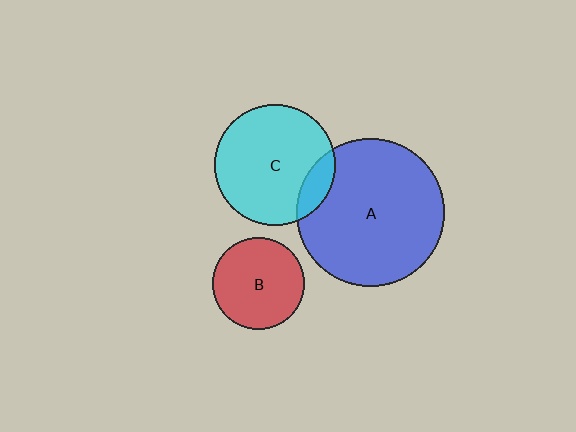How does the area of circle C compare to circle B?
Approximately 1.7 times.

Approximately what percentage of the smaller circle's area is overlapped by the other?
Approximately 15%.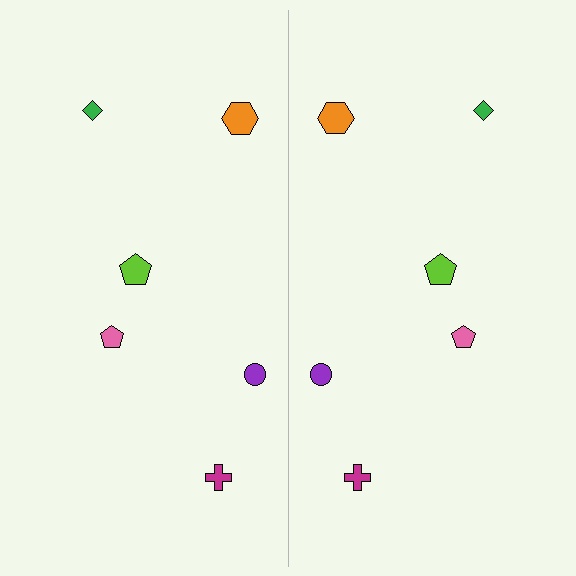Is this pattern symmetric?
Yes, this pattern has bilateral (reflection) symmetry.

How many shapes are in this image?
There are 12 shapes in this image.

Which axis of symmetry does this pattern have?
The pattern has a vertical axis of symmetry running through the center of the image.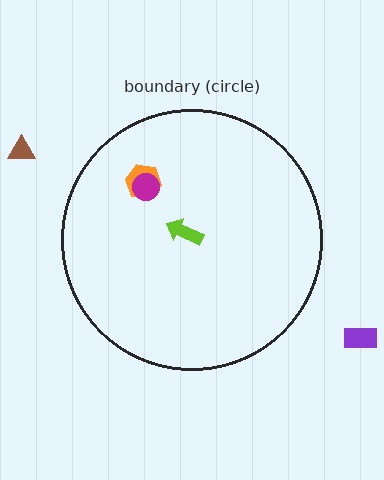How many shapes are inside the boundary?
3 inside, 2 outside.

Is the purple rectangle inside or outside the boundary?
Outside.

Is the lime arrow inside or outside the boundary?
Inside.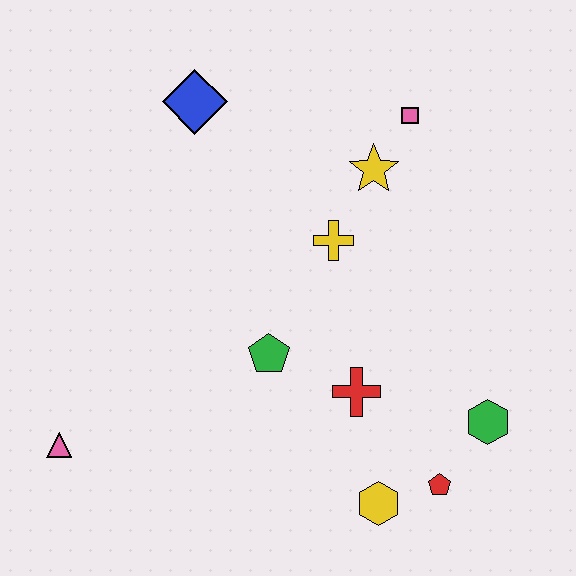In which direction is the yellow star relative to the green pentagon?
The yellow star is above the green pentagon.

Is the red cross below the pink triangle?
No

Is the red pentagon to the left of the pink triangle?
No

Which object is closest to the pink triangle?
The green pentagon is closest to the pink triangle.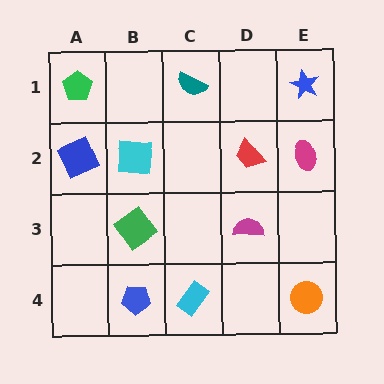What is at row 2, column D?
A red trapezoid.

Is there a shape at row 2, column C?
No, that cell is empty.